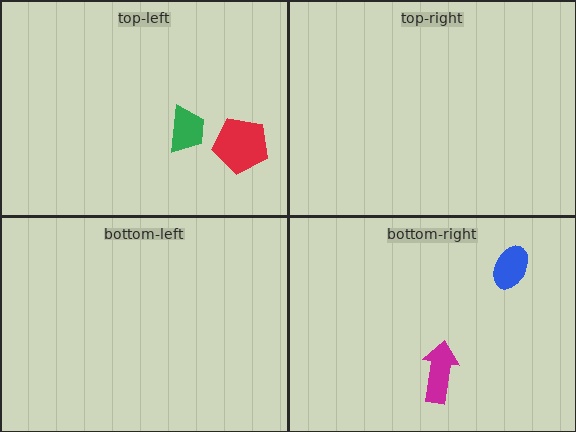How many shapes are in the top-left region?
2.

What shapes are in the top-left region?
The green trapezoid, the red pentagon.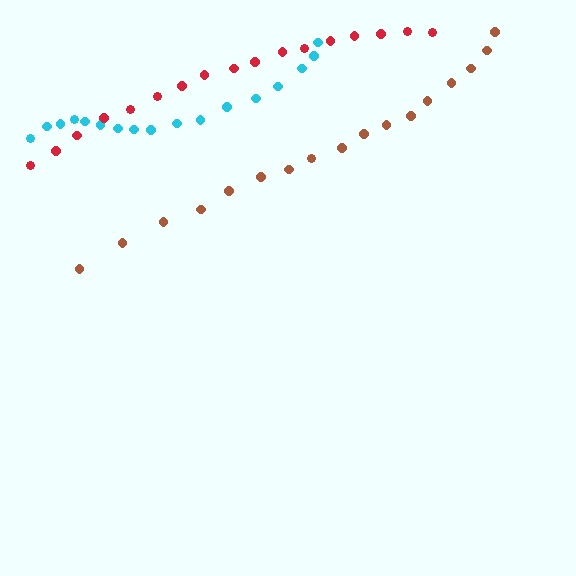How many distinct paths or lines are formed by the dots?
There are 3 distinct paths.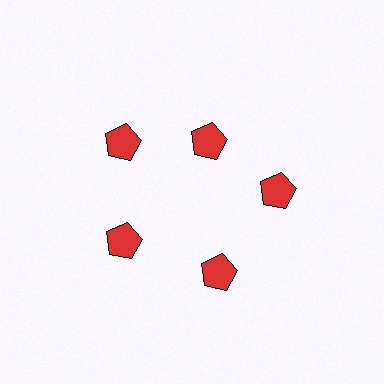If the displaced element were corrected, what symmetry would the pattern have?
It would have 5-fold rotational symmetry — the pattern would map onto itself every 72 degrees.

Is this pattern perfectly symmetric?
No. The 5 red pentagons are arranged in a ring, but one element near the 1 o'clock position is pulled inward toward the center, breaking the 5-fold rotational symmetry.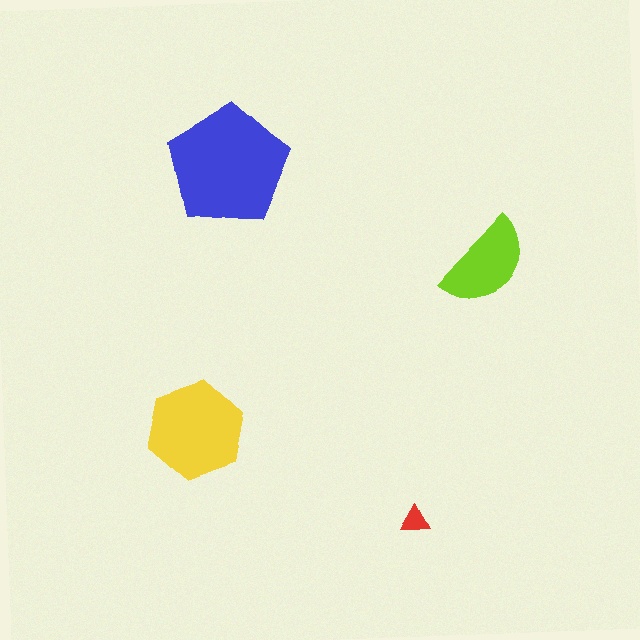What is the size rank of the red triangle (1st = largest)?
4th.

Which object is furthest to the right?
The lime semicircle is rightmost.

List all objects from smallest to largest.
The red triangle, the lime semicircle, the yellow hexagon, the blue pentagon.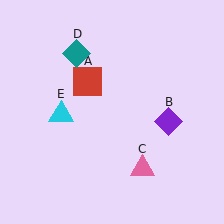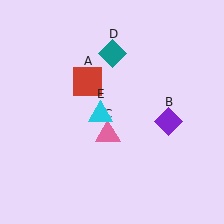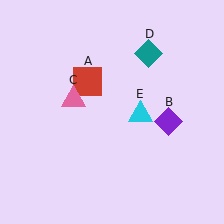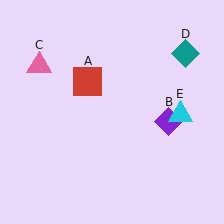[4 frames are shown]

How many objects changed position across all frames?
3 objects changed position: pink triangle (object C), teal diamond (object D), cyan triangle (object E).